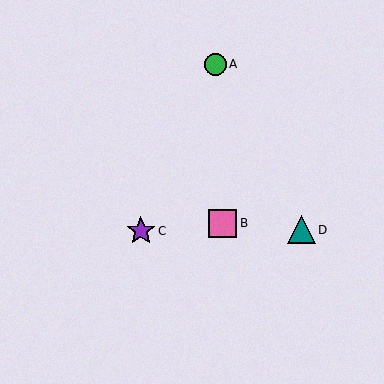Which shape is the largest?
The purple star (labeled C) is the largest.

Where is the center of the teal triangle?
The center of the teal triangle is at (301, 230).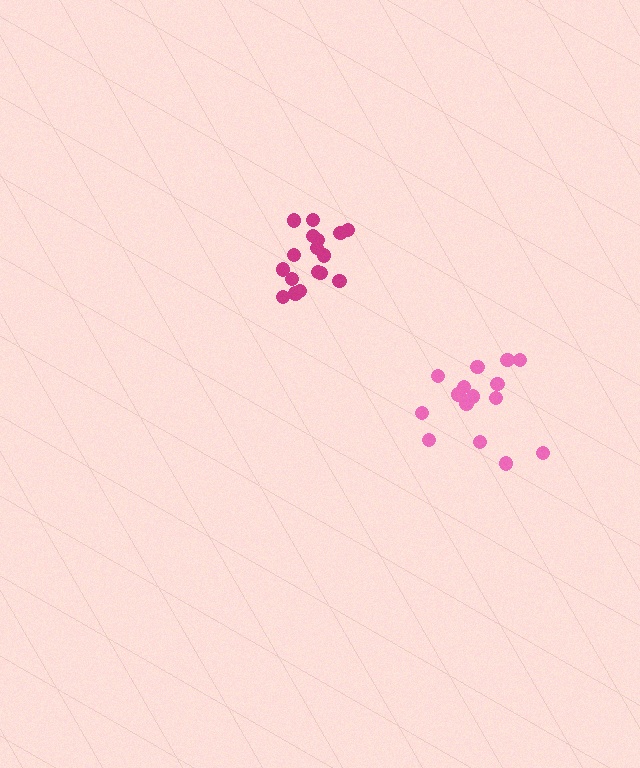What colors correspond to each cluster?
The clusters are colored: magenta, pink.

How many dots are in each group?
Group 1: 17 dots, Group 2: 15 dots (32 total).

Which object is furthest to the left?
The magenta cluster is leftmost.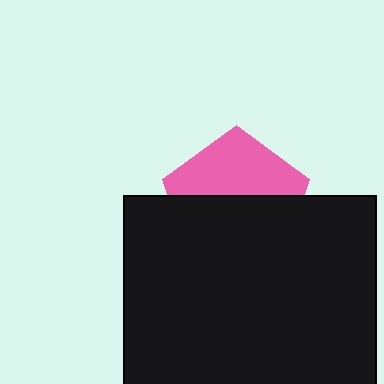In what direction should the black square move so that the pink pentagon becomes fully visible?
The black square should move down. That is the shortest direction to clear the overlap and leave the pink pentagon fully visible.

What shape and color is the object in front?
The object in front is a black square.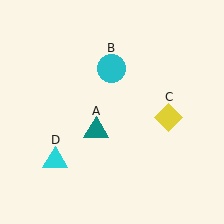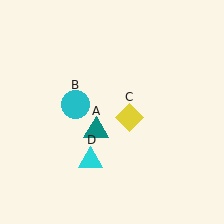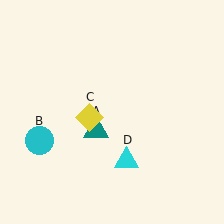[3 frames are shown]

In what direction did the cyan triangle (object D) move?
The cyan triangle (object D) moved right.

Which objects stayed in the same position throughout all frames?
Teal triangle (object A) remained stationary.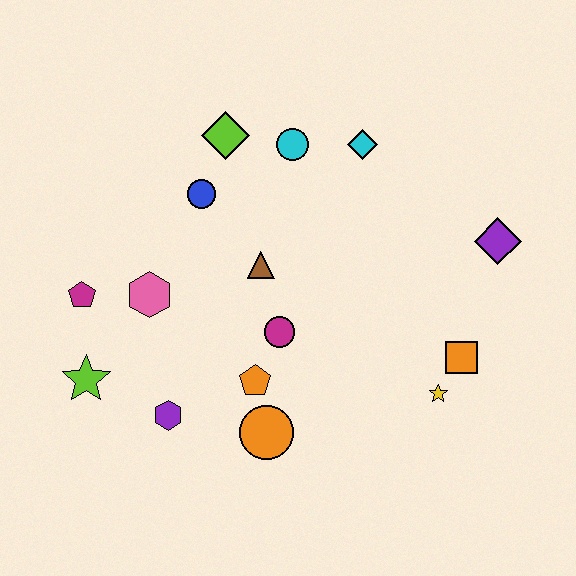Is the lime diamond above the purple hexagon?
Yes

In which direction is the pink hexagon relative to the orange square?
The pink hexagon is to the left of the orange square.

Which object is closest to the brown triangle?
The magenta circle is closest to the brown triangle.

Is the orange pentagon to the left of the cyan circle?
Yes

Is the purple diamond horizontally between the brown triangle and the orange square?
No